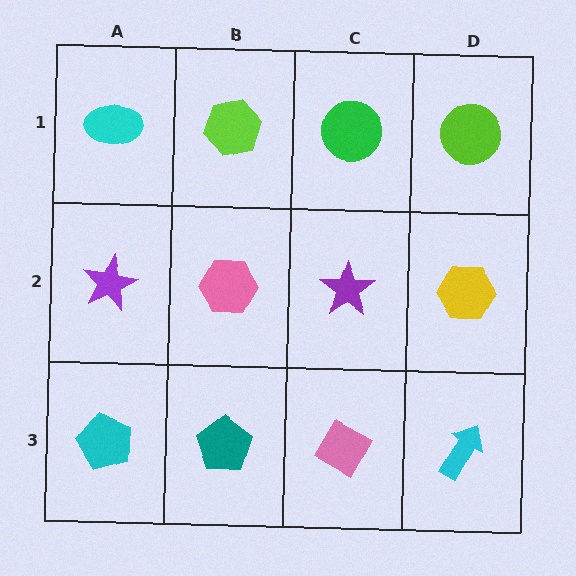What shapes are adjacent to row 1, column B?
A pink hexagon (row 2, column B), a cyan ellipse (row 1, column A), a green circle (row 1, column C).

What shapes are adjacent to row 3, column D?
A yellow hexagon (row 2, column D), a pink diamond (row 3, column C).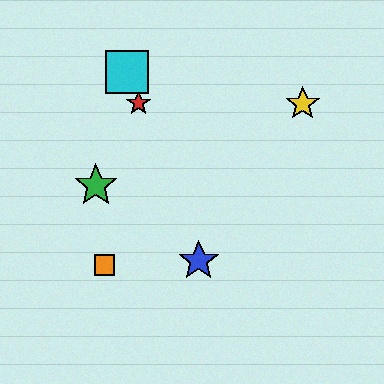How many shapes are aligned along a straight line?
4 shapes (the red star, the blue star, the purple star, the cyan square) are aligned along a straight line.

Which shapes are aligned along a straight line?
The red star, the blue star, the purple star, the cyan square are aligned along a straight line.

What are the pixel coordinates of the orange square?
The orange square is at (105, 265).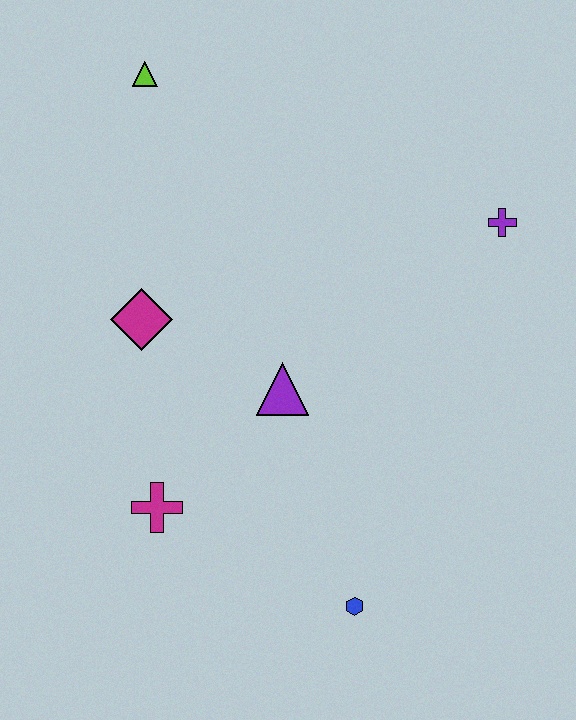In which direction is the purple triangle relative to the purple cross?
The purple triangle is to the left of the purple cross.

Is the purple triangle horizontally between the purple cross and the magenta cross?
Yes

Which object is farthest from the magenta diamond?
The purple cross is farthest from the magenta diamond.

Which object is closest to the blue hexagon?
The magenta cross is closest to the blue hexagon.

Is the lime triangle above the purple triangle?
Yes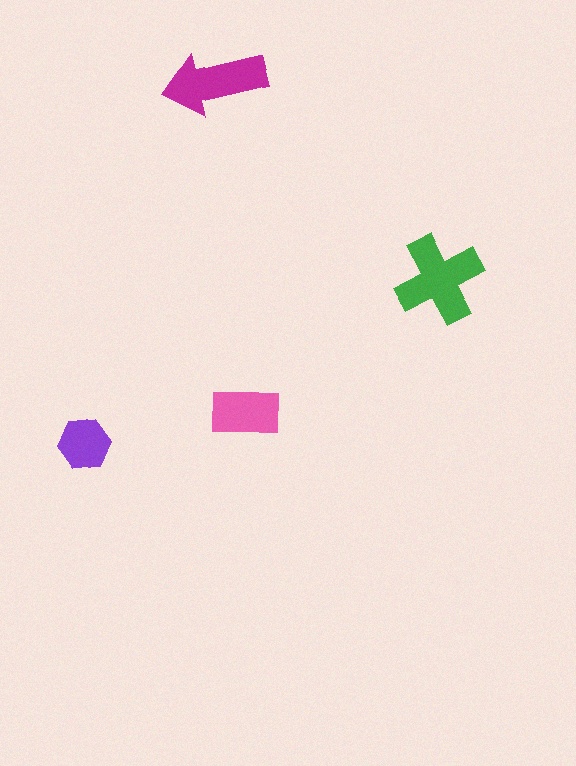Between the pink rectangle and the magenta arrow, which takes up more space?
The magenta arrow.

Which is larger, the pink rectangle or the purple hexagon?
The pink rectangle.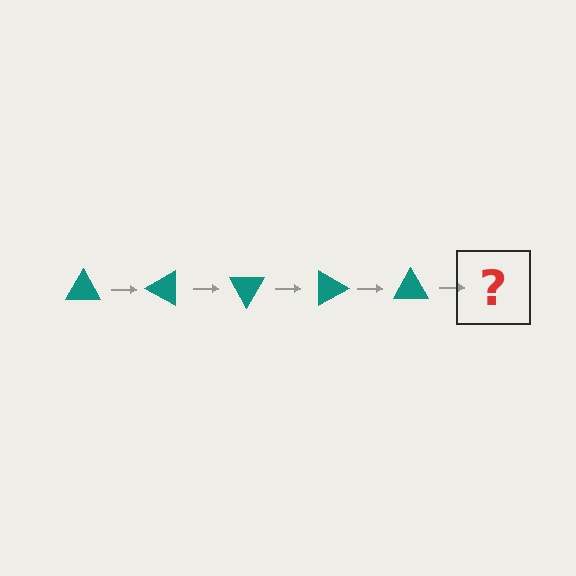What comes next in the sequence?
The next element should be a teal triangle rotated 150 degrees.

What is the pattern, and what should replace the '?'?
The pattern is that the triangle rotates 30 degrees each step. The '?' should be a teal triangle rotated 150 degrees.